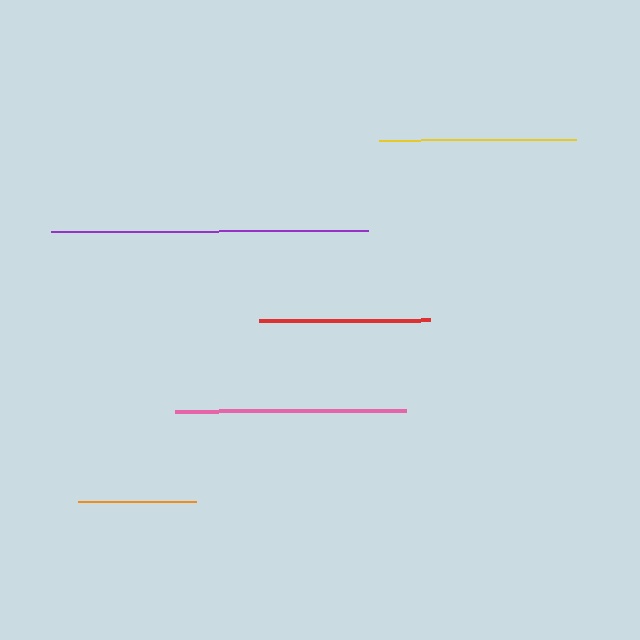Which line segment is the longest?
The purple line is the longest at approximately 317 pixels.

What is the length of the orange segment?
The orange segment is approximately 118 pixels long.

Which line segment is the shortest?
The orange line is the shortest at approximately 118 pixels.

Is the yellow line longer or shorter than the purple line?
The purple line is longer than the yellow line.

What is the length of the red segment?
The red segment is approximately 170 pixels long.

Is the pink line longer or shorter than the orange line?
The pink line is longer than the orange line.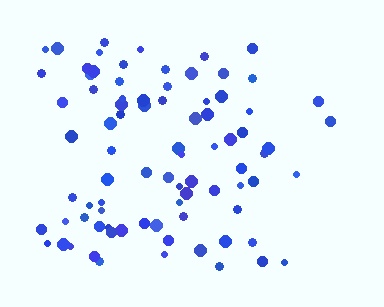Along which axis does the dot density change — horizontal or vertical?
Horizontal.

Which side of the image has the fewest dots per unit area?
The right.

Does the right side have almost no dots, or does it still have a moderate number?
Still a moderate number, just noticeably fewer than the left.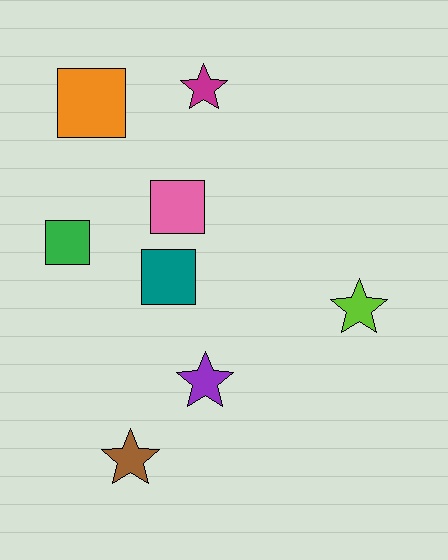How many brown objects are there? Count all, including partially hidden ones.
There is 1 brown object.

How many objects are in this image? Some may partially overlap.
There are 8 objects.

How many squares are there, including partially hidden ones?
There are 4 squares.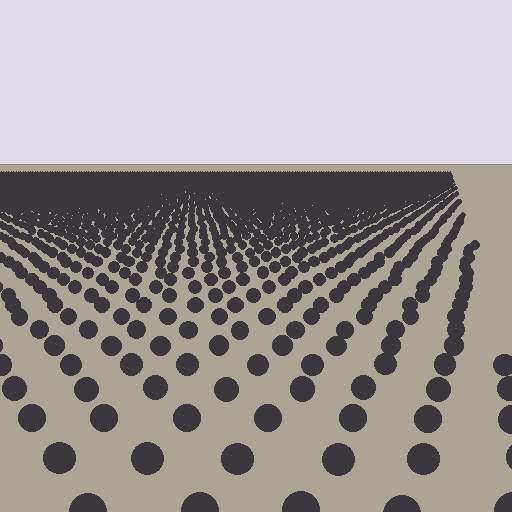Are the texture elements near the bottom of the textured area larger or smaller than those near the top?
Larger. Near the bottom, elements are closer to the viewer and appear at a bigger on-screen size.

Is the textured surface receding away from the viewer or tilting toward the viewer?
The surface is receding away from the viewer. Texture elements get smaller and denser toward the top.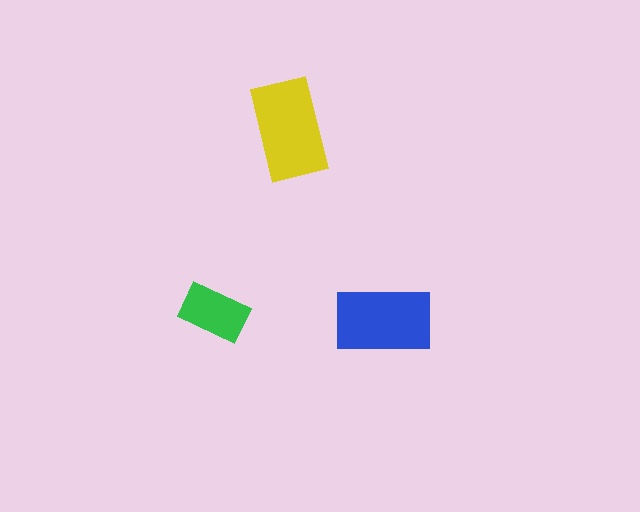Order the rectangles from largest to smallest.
the yellow one, the blue one, the green one.